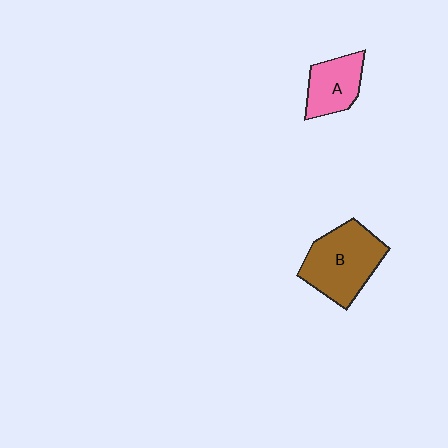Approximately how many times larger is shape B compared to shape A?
Approximately 1.7 times.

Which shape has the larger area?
Shape B (brown).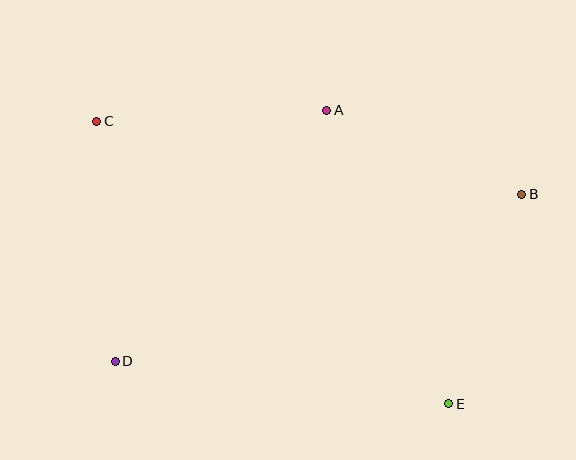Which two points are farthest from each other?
Points C and E are farthest from each other.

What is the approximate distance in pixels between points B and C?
The distance between B and C is approximately 431 pixels.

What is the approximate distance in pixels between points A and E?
The distance between A and E is approximately 318 pixels.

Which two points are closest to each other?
Points A and B are closest to each other.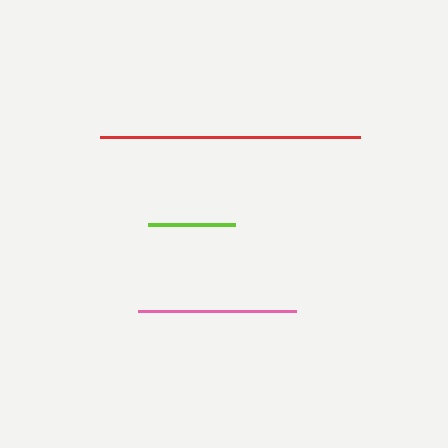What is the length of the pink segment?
The pink segment is approximately 158 pixels long.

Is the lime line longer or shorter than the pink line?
The pink line is longer than the lime line.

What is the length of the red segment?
The red segment is approximately 260 pixels long.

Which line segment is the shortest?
The lime line is the shortest at approximately 87 pixels.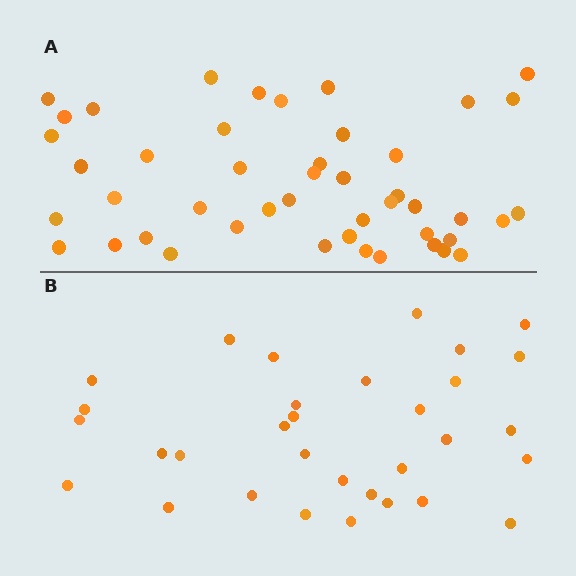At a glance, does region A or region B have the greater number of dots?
Region A (the top region) has more dots.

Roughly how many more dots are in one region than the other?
Region A has approximately 15 more dots than region B.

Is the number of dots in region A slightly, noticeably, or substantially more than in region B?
Region A has noticeably more, but not dramatically so. The ratio is roughly 1.4 to 1.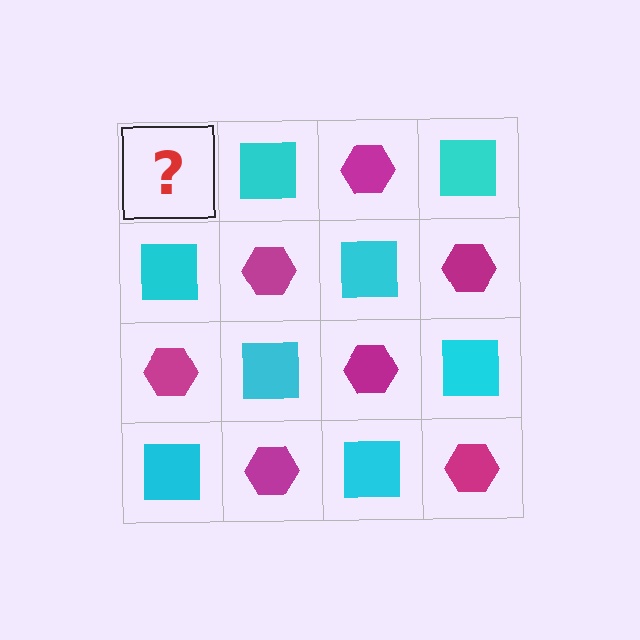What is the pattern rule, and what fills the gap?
The rule is that it alternates magenta hexagon and cyan square in a checkerboard pattern. The gap should be filled with a magenta hexagon.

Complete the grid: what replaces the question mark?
The question mark should be replaced with a magenta hexagon.